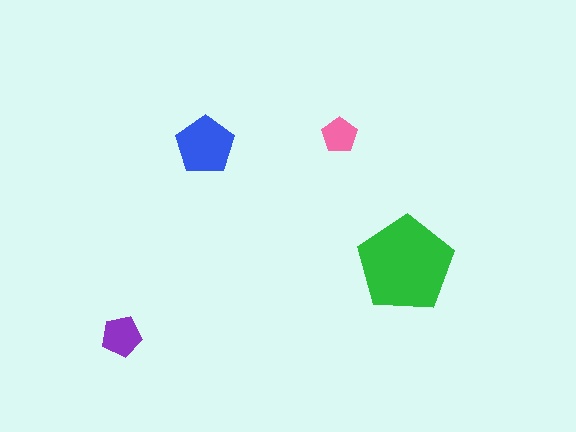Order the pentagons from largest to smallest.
the green one, the blue one, the purple one, the pink one.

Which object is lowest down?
The purple pentagon is bottommost.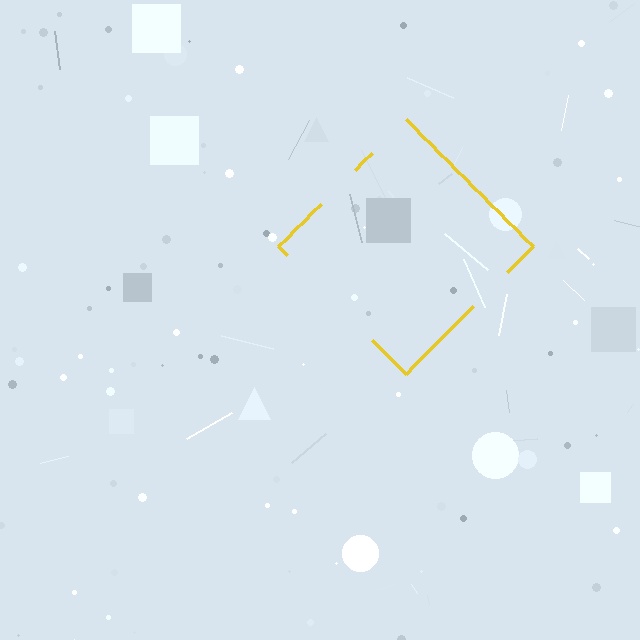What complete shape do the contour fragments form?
The contour fragments form a diamond.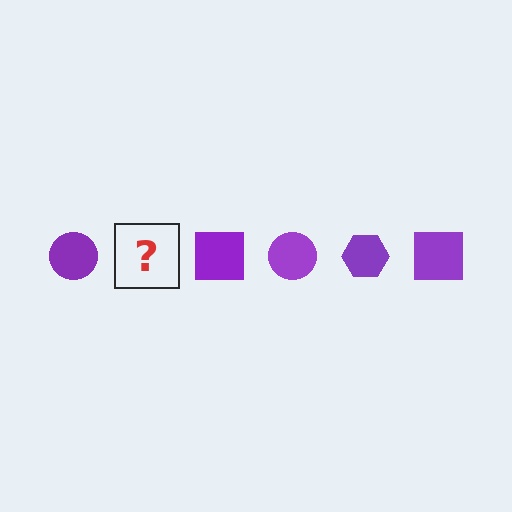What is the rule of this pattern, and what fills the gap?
The rule is that the pattern cycles through circle, hexagon, square shapes in purple. The gap should be filled with a purple hexagon.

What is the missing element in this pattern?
The missing element is a purple hexagon.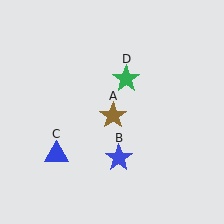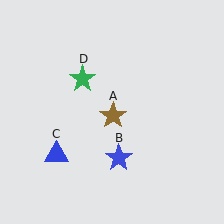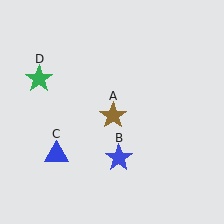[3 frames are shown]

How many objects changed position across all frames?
1 object changed position: green star (object D).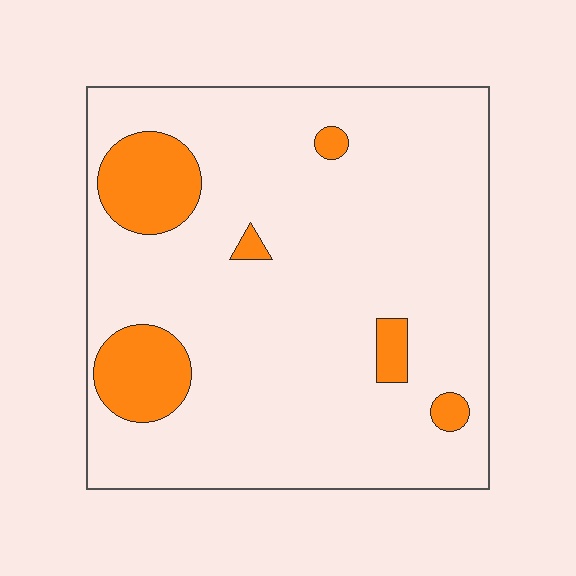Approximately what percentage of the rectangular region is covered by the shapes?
Approximately 15%.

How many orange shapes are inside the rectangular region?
6.